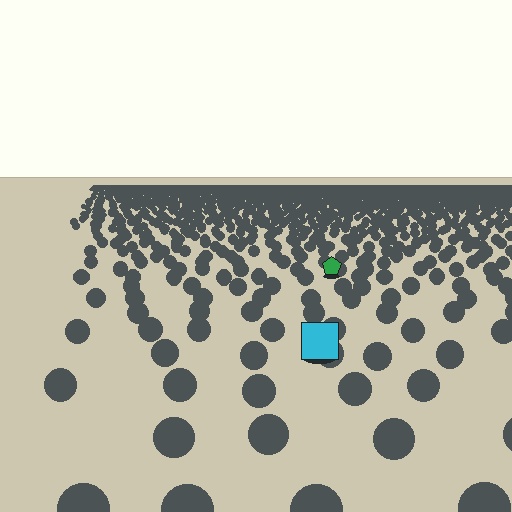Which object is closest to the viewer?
The cyan square is closest. The texture marks near it are larger and more spread out.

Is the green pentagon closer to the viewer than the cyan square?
No. The cyan square is closer — you can tell from the texture gradient: the ground texture is coarser near it.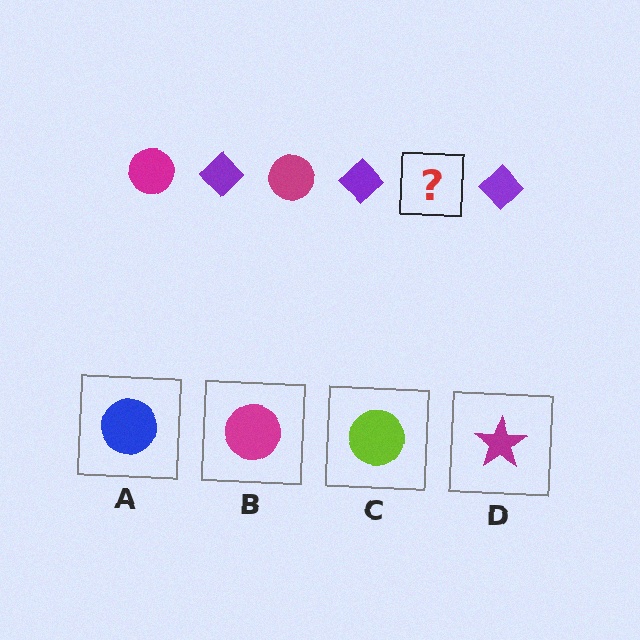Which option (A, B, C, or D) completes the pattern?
B.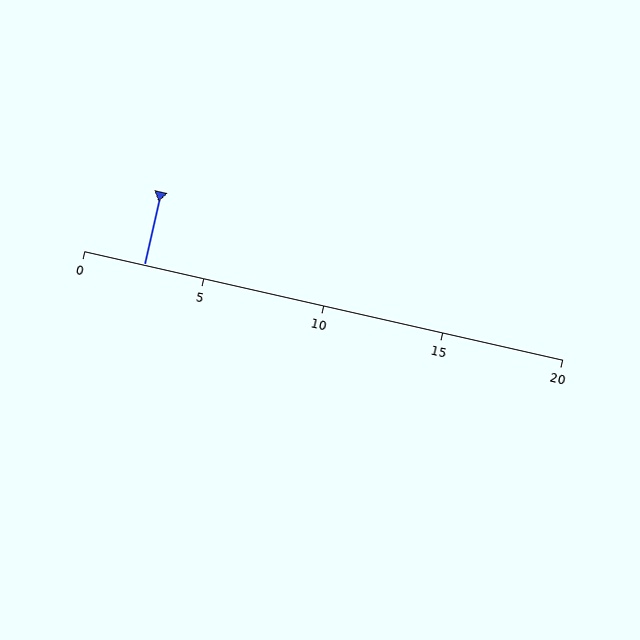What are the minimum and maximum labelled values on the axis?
The axis runs from 0 to 20.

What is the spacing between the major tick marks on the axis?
The major ticks are spaced 5 apart.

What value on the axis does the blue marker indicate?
The marker indicates approximately 2.5.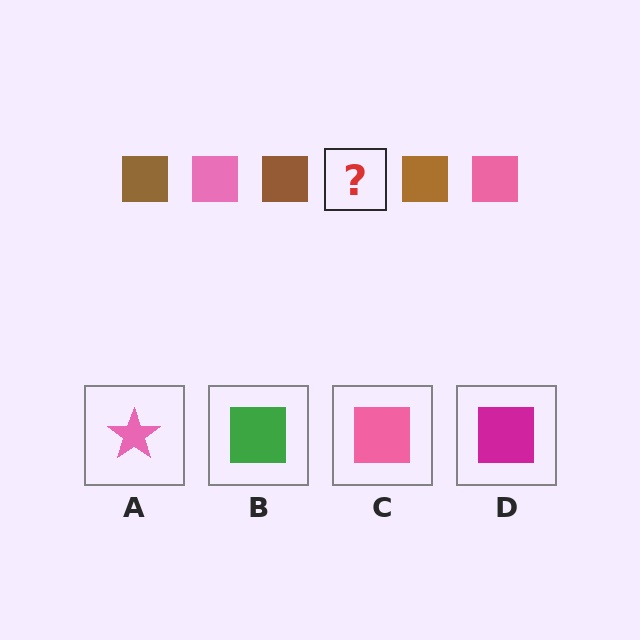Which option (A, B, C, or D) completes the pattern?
C.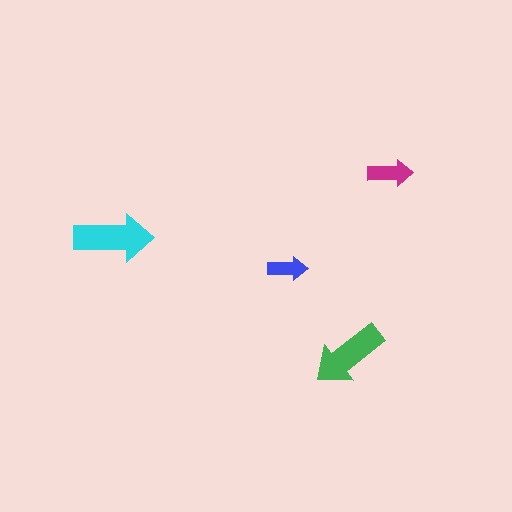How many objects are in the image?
There are 4 objects in the image.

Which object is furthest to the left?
The cyan arrow is leftmost.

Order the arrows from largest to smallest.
the cyan one, the green one, the magenta one, the blue one.